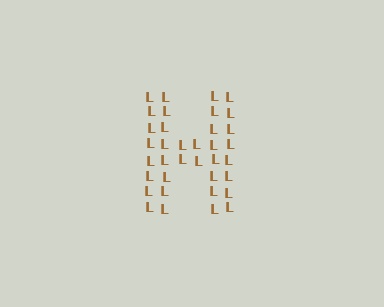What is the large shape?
The large shape is the letter H.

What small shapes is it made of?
It is made of small letter L's.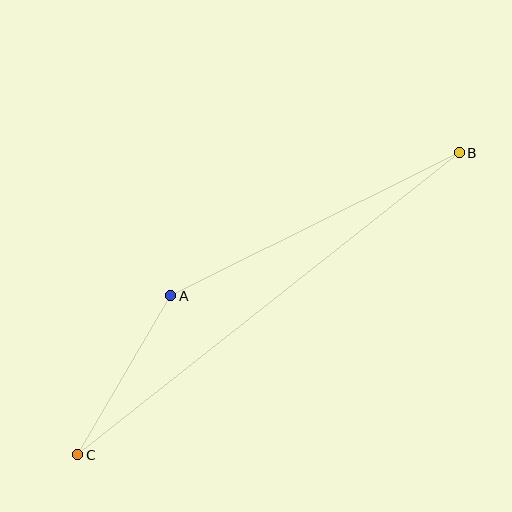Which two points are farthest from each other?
Points B and C are farthest from each other.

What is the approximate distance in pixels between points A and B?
The distance between A and B is approximately 322 pixels.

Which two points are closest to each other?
Points A and C are closest to each other.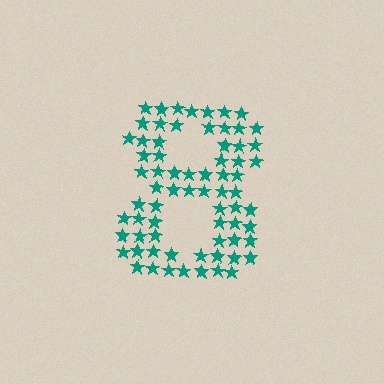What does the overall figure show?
The overall figure shows the digit 8.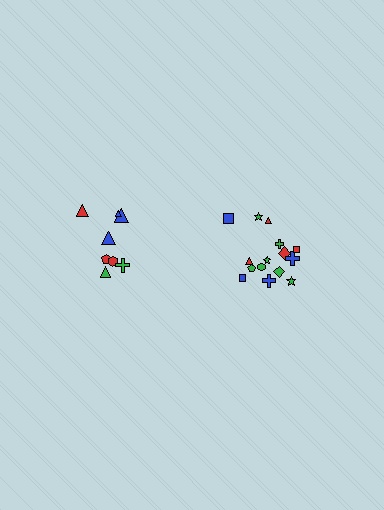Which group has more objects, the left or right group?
The right group.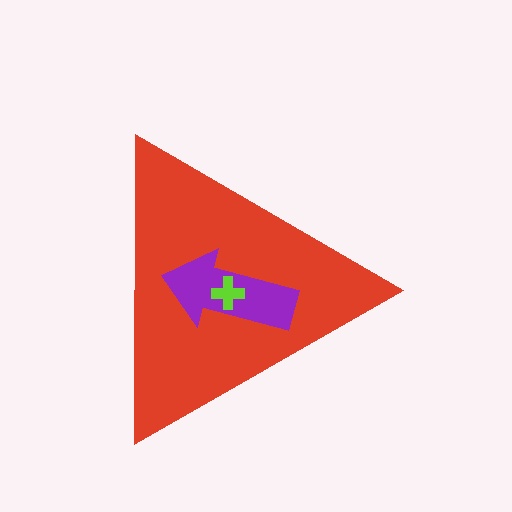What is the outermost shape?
The red triangle.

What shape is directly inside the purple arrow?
The lime cross.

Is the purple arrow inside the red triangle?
Yes.